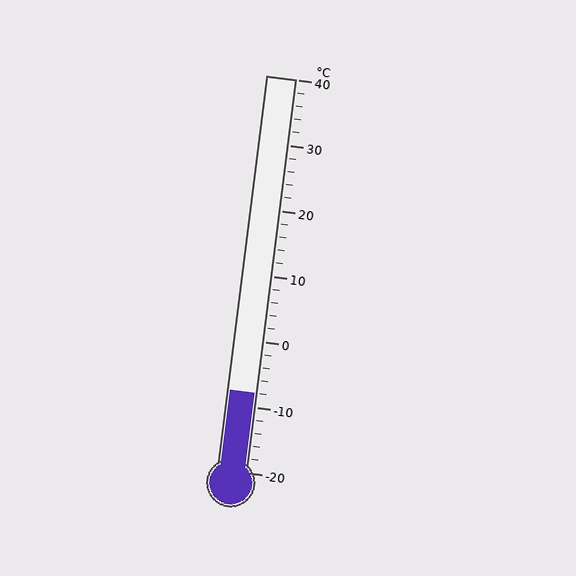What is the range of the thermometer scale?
The thermometer scale ranges from -20°C to 40°C.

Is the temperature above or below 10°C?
The temperature is below 10°C.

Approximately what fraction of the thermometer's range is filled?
The thermometer is filled to approximately 20% of its range.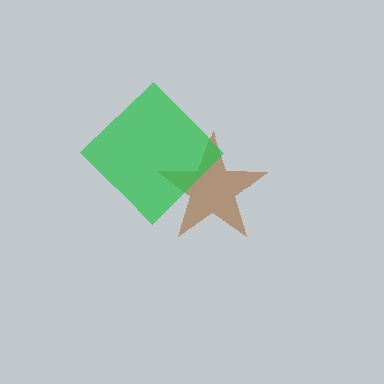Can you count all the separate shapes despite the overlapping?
Yes, there are 2 separate shapes.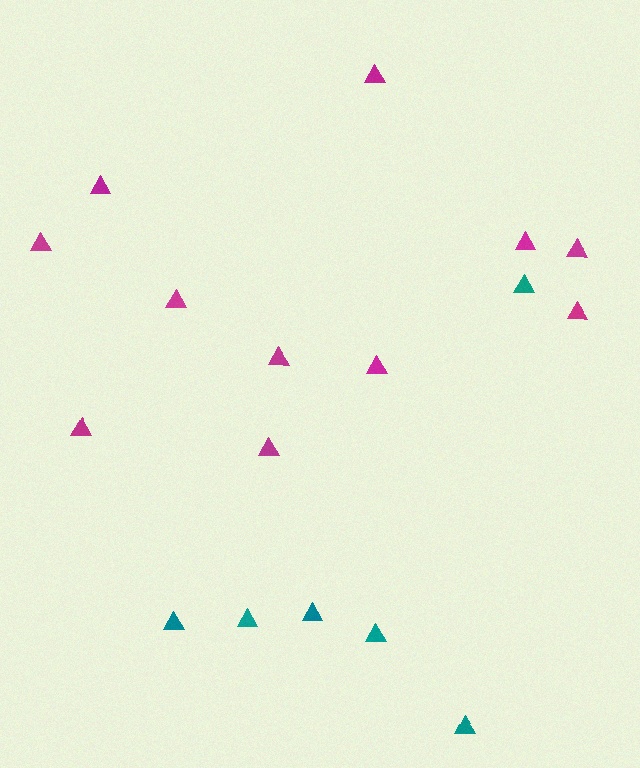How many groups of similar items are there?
There are 2 groups: one group of magenta triangles (11) and one group of teal triangles (6).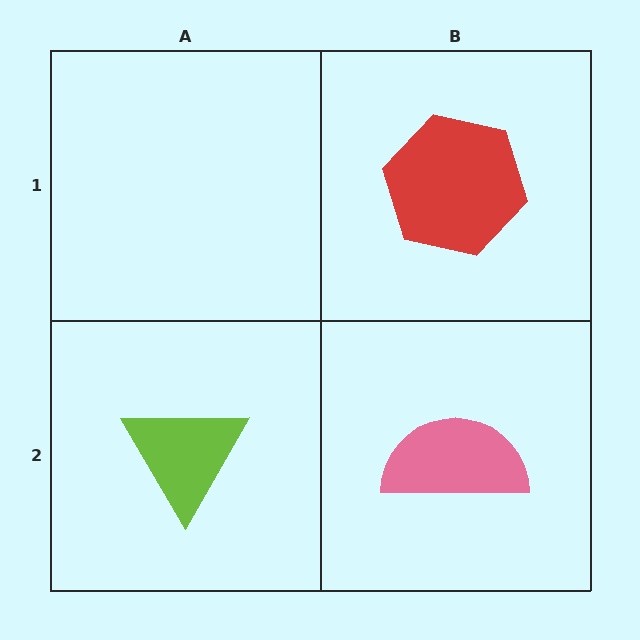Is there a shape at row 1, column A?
No, that cell is empty.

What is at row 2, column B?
A pink semicircle.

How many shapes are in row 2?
2 shapes.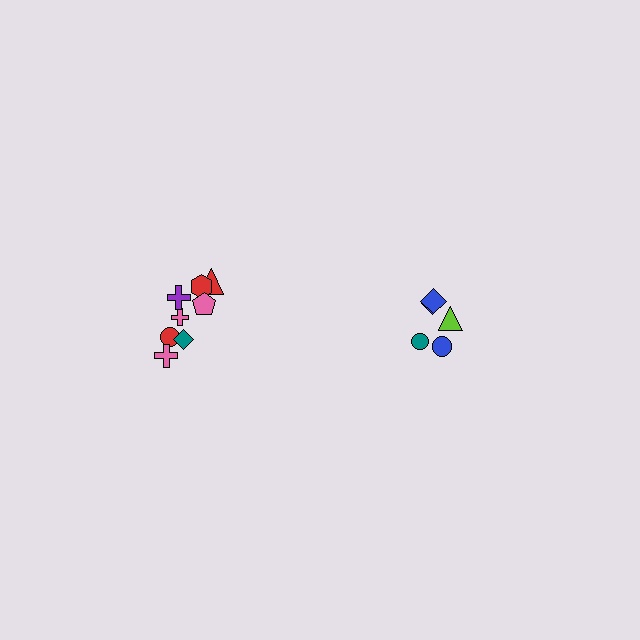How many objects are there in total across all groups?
There are 13 objects.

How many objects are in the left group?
There are 8 objects.